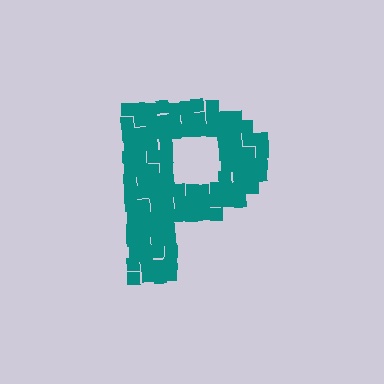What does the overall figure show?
The overall figure shows the letter P.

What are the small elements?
The small elements are squares.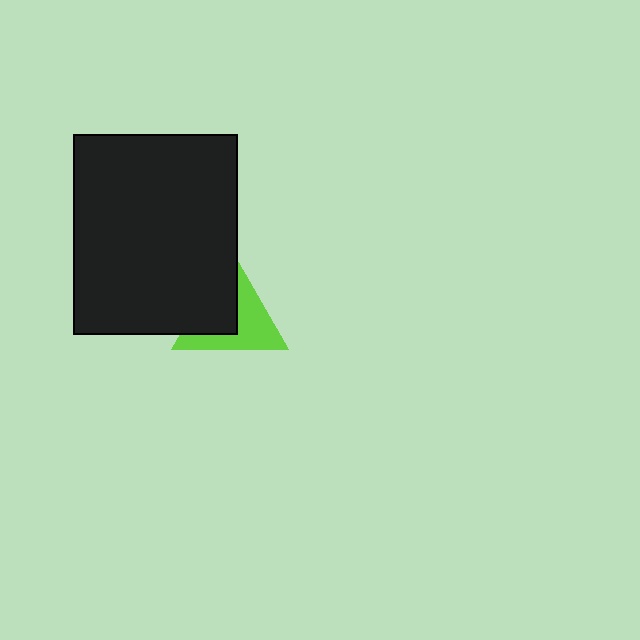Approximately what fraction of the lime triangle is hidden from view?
Roughly 47% of the lime triangle is hidden behind the black rectangle.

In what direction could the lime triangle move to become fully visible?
The lime triangle could move right. That would shift it out from behind the black rectangle entirely.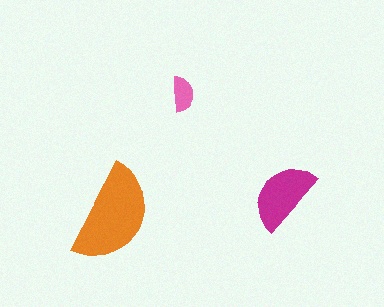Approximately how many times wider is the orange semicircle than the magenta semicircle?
About 1.5 times wider.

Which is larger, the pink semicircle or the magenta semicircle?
The magenta one.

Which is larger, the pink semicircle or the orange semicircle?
The orange one.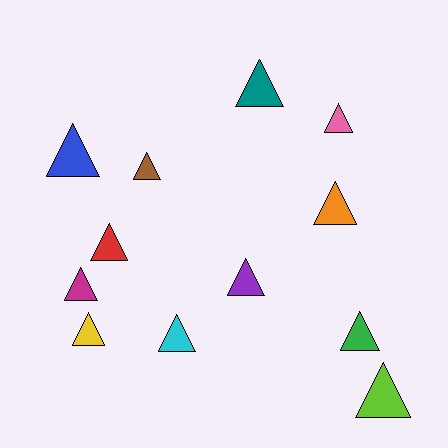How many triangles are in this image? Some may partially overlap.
There are 12 triangles.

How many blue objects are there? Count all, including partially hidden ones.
There is 1 blue object.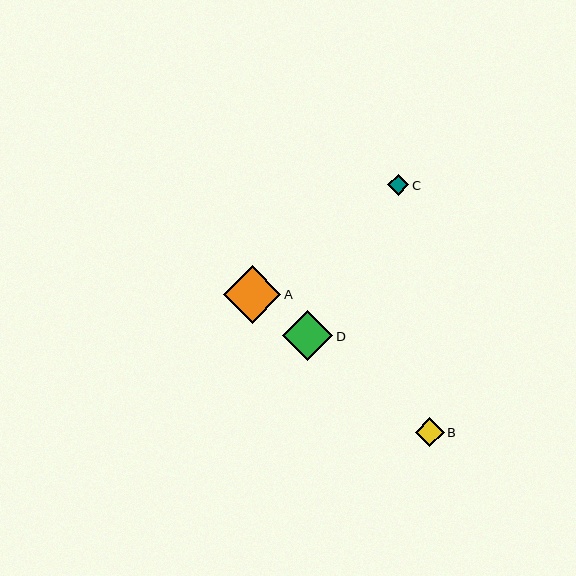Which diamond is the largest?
Diamond A is the largest with a size of approximately 57 pixels.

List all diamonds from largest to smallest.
From largest to smallest: A, D, B, C.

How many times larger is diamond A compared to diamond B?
Diamond A is approximately 2.0 times the size of diamond B.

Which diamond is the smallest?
Diamond C is the smallest with a size of approximately 21 pixels.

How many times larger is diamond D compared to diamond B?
Diamond D is approximately 1.7 times the size of diamond B.